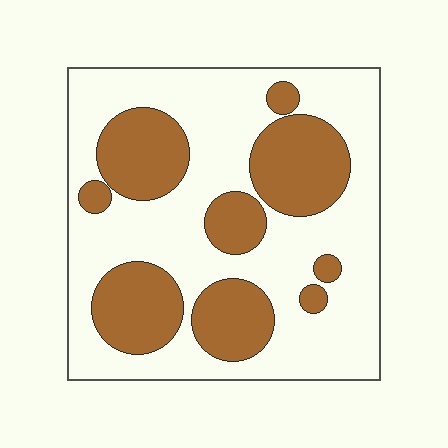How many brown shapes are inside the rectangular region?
9.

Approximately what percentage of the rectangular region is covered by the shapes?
Approximately 35%.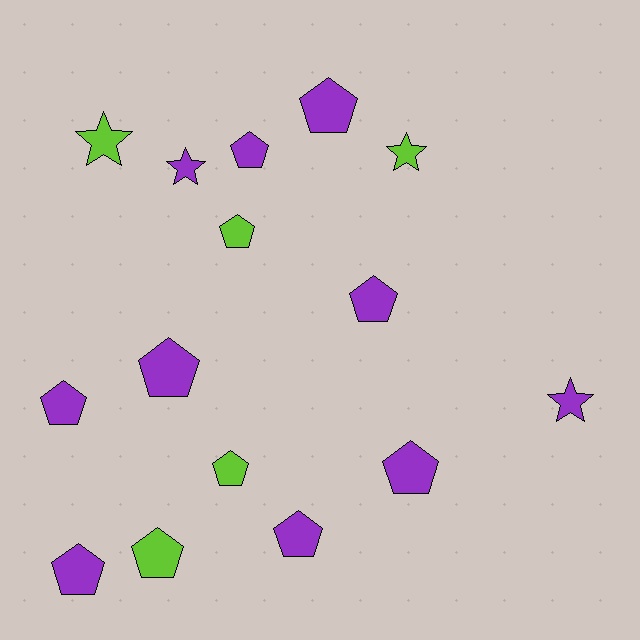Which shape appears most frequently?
Pentagon, with 11 objects.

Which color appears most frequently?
Purple, with 10 objects.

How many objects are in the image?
There are 15 objects.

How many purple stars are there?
There are 2 purple stars.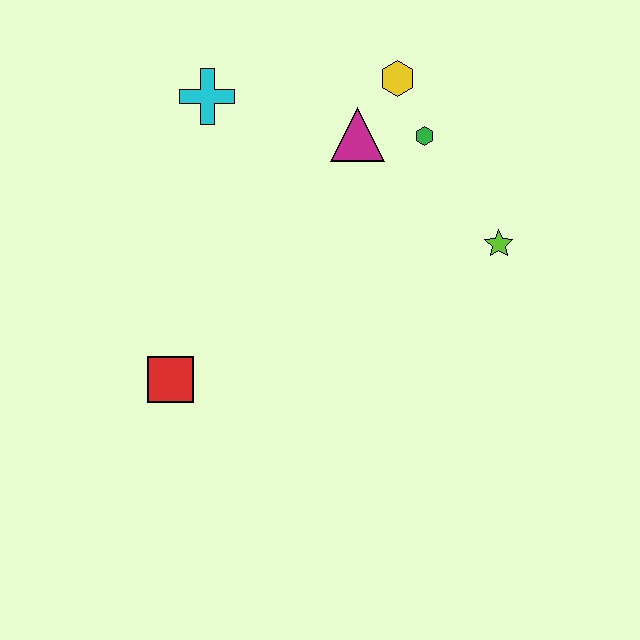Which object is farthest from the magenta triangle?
The red square is farthest from the magenta triangle.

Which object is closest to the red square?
The cyan cross is closest to the red square.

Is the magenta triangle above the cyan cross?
No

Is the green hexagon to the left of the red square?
No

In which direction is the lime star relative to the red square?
The lime star is to the right of the red square.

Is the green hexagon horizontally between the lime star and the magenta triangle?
Yes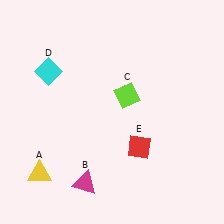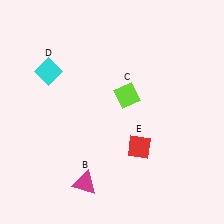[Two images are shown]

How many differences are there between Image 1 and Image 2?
There is 1 difference between the two images.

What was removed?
The yellow triangle (A) was removed in Image 2.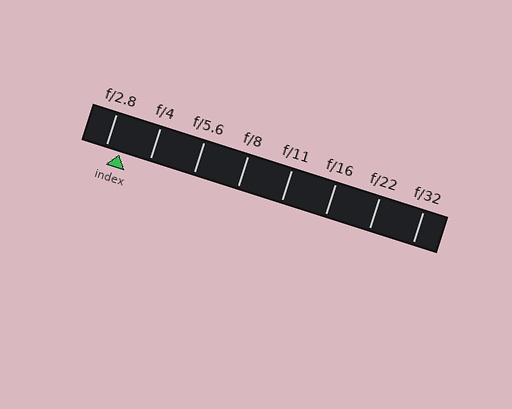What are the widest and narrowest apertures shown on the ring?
The widest aperture shown is f/2.8 and the narrowest is f/32.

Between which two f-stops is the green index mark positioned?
The index mark is between f/2.8 and f/4.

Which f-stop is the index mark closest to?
The index mark is closest to f/2.8.